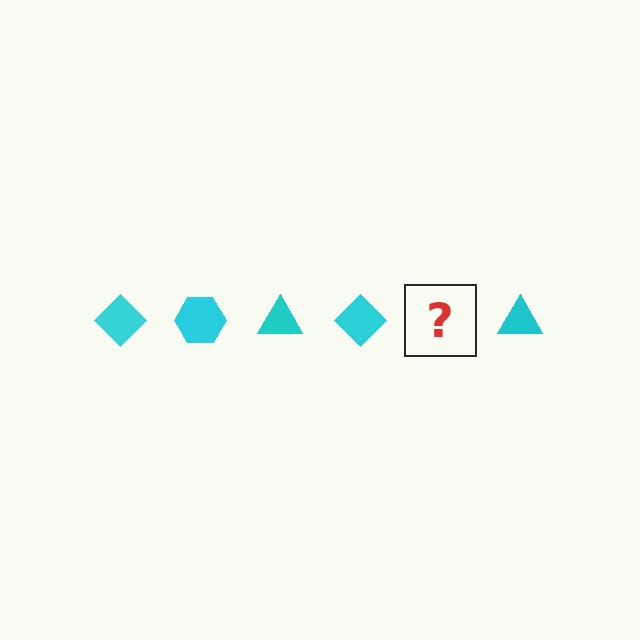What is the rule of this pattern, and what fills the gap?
The rule is that the pattern cycles through diamond, hexagon, triangle shapes in cyan. The gap should be filled with a cyan hexagon.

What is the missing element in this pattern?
The missing element is a cyan hexagon.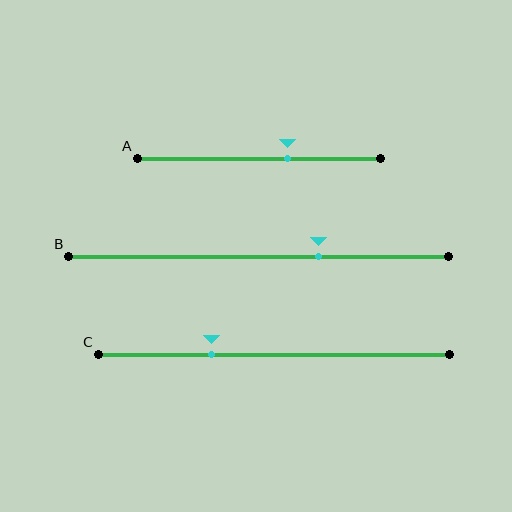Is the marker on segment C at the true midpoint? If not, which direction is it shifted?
No, the marker on segment C is shifted to the left by about 18% of the segment length.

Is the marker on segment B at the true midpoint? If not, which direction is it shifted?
No, the marker on segment B is shifted to the right by about 16% of the segment length.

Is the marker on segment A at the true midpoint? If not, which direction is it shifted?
No, the marker on segment A is shifted to the right by about 12% of the segment length.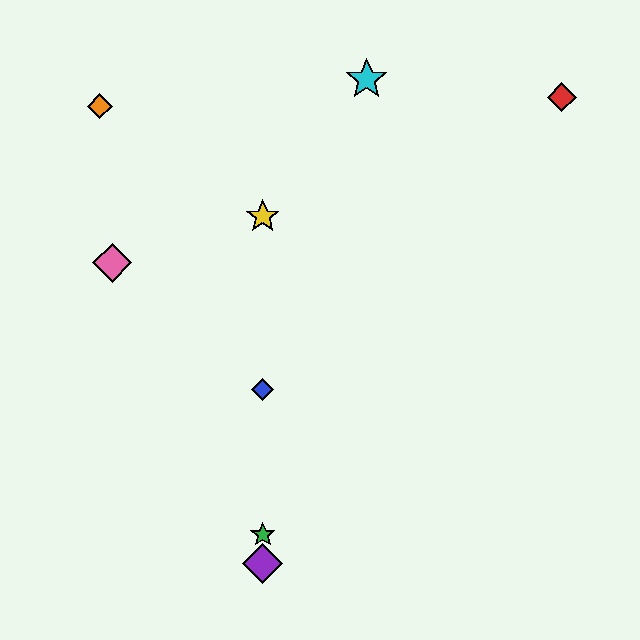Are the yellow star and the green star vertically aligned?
Yes, both are at x≈263.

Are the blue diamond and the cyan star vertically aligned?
No, the blue diamond is at x≈263 and the cyan star is at x≈367.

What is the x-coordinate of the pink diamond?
The pink diamond is at x≈112.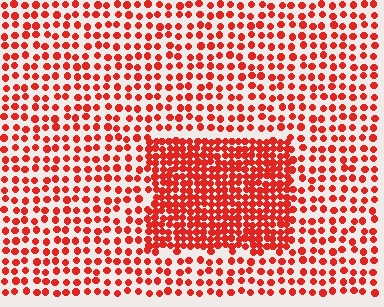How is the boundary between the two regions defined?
The boundary is defined by a change in element density (approximately 2.2x ratio). All elements are the same color, size, and shape.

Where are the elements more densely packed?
The elements are more densely packed inside the rectangle boundary.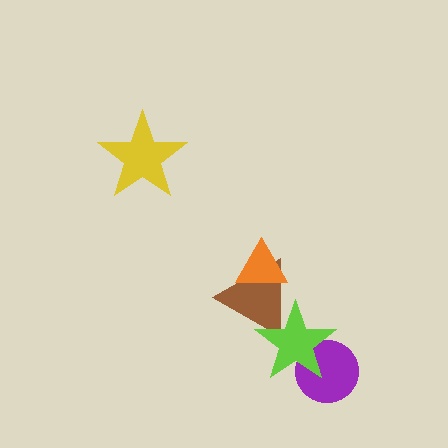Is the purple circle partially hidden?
Yes, it is partially covered by another shape.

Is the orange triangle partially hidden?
No, no other shape covers it.